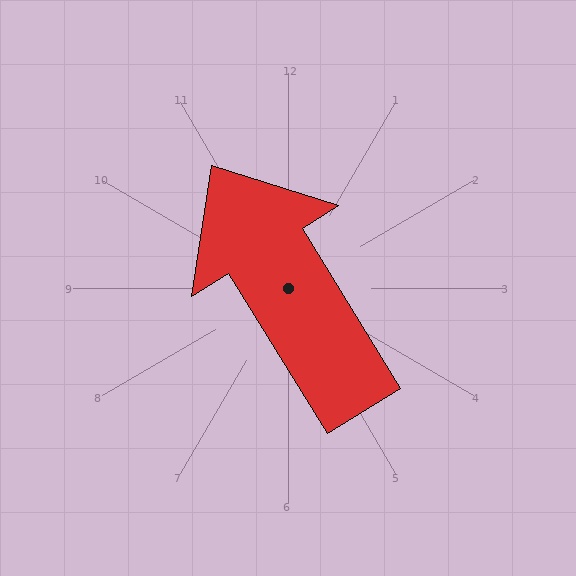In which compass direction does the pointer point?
Northwest.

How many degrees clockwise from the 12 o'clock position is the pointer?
Approximately 328 degrees.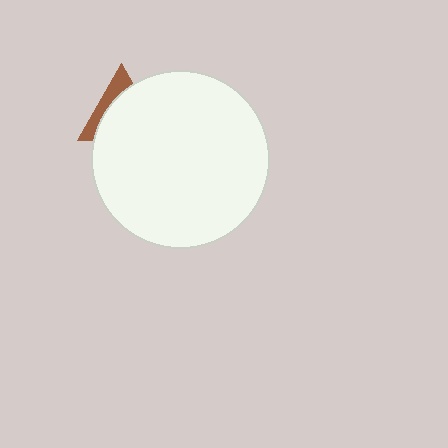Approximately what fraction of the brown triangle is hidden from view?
Roughly 70% of the brown triangle is hidden behind the white circle.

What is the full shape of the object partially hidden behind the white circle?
The partially hidden object is a brown triangle.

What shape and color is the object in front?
The object in front is a white circle.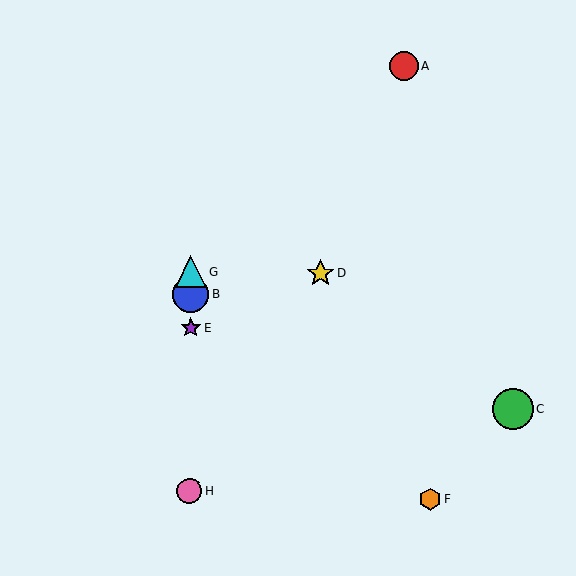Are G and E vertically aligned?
Yes, both are at x≈191.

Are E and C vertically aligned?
No, E is at x≈190 and C is at x≈513.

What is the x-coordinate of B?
Object B is at x≈191.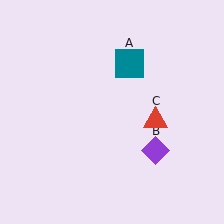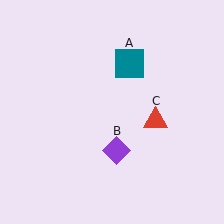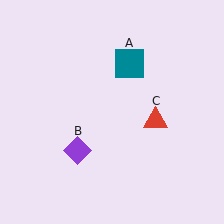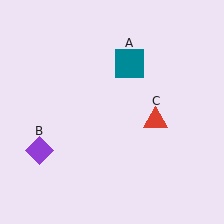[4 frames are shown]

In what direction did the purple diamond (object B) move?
The purple diamond (object B) moved left.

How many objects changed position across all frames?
1 object changed position: purple diamond (object B).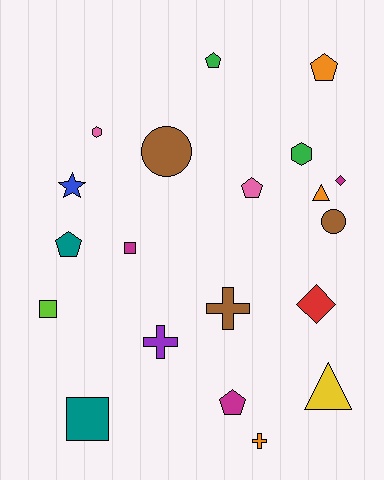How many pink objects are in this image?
There are 2 pink objects.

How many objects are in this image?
There are 20 objects.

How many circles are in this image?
There are 2 circles.